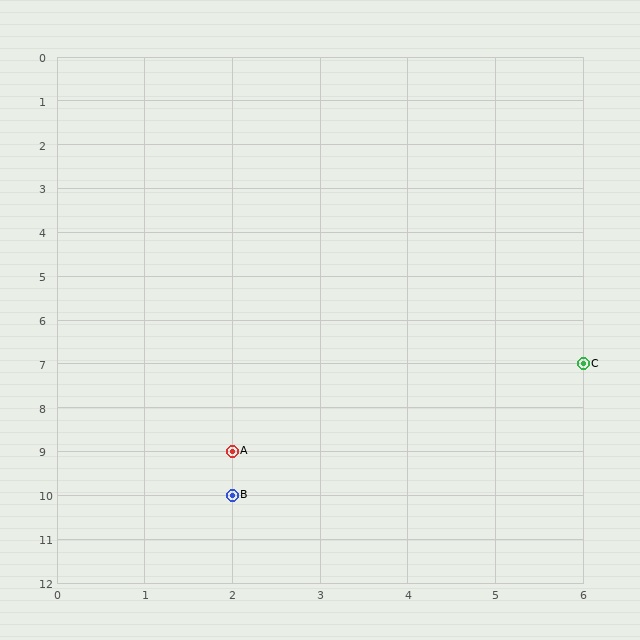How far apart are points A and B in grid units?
Points A and B are 1 row apart.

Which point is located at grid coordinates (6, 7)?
Point C is at (6, 7).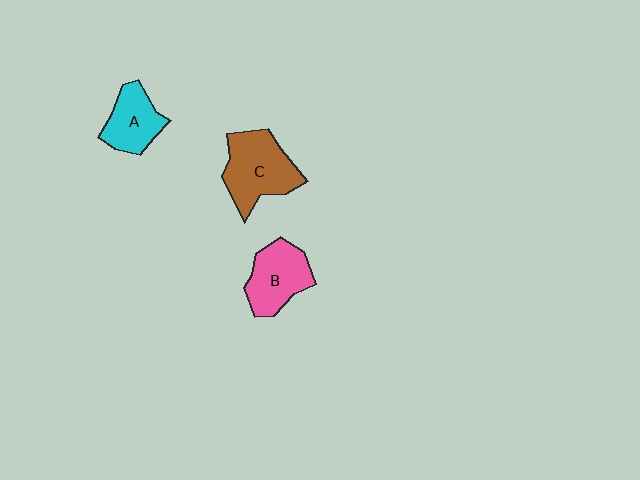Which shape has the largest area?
Shape C (brown).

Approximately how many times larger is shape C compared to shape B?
Approximately 1.2 times.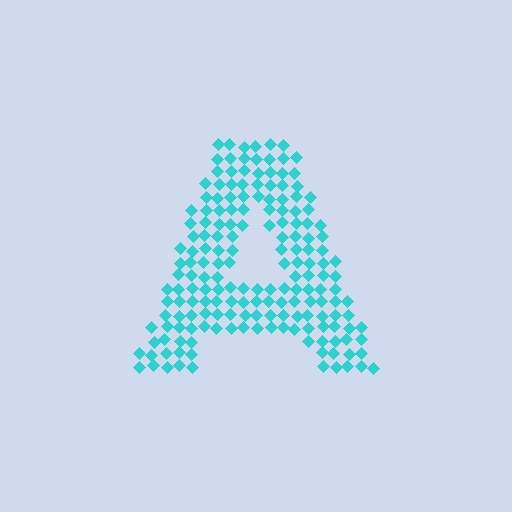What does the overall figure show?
The overall figure shows the letter A.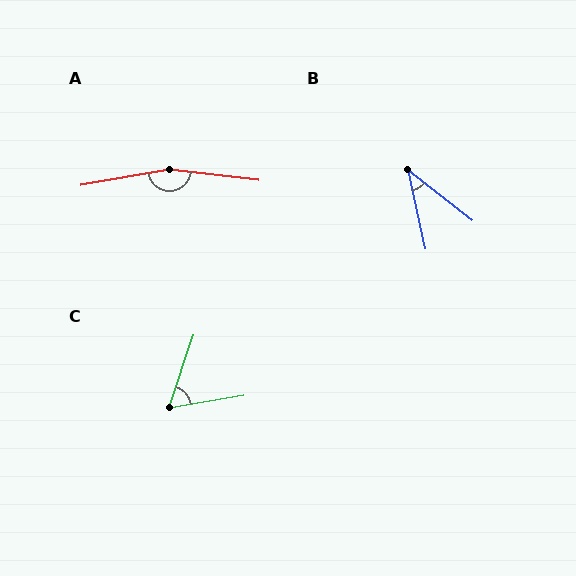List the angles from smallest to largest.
B (40°), C (62°), A (163°).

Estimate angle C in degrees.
Approximately 62 degrees.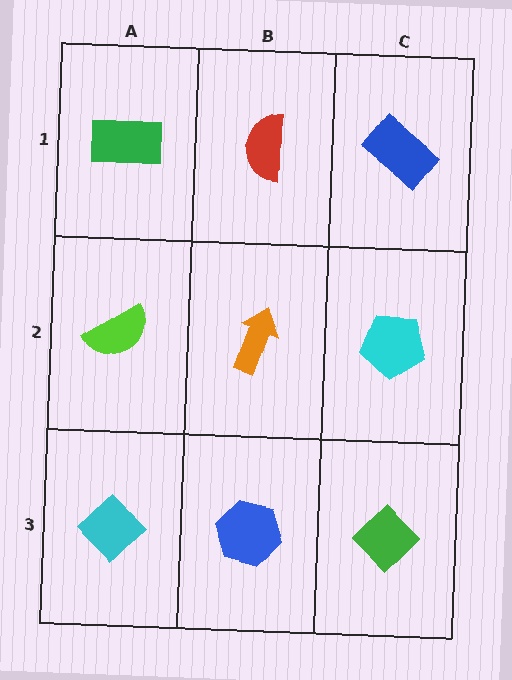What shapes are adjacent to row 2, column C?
A blue rectangle (row 1, column C), a green diamond (row 3, column C), an orange arrow (row 2, column B).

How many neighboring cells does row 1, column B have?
3.